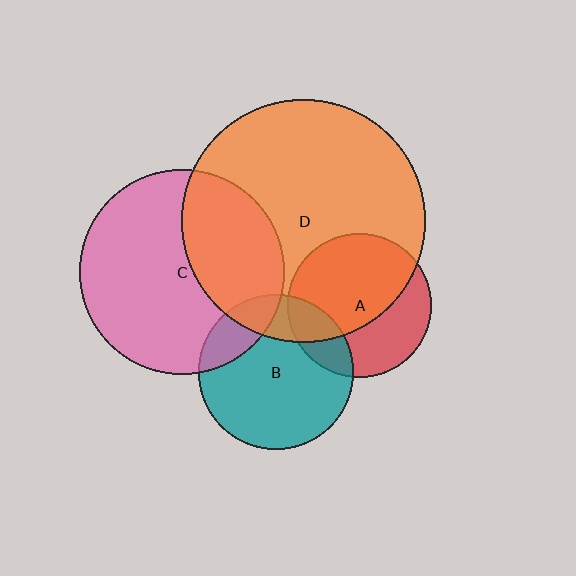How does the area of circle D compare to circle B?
Approximately 2.5 times.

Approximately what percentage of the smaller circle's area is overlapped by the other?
Approximately 60%.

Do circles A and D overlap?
Yes.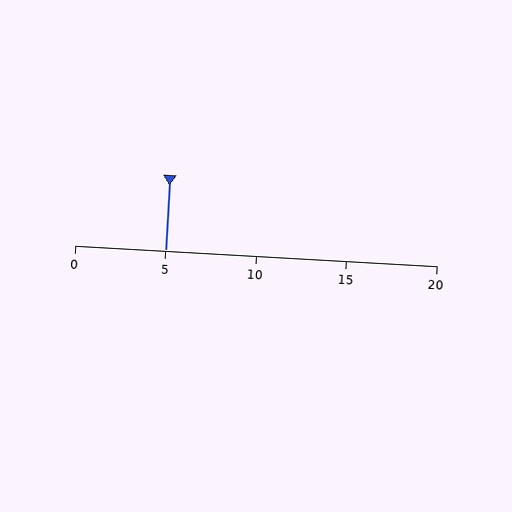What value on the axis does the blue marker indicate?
The marker indicates approximately 5.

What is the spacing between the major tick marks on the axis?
The major ticks are spaced 5 apart.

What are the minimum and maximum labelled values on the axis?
The axis runs from 0 to 20.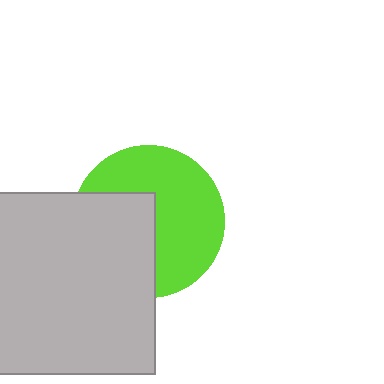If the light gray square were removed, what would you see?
You would see the complete lime circle.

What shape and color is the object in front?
The object in front is a light gray square.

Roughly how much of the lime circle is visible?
About half of it is visible (roughly 59%).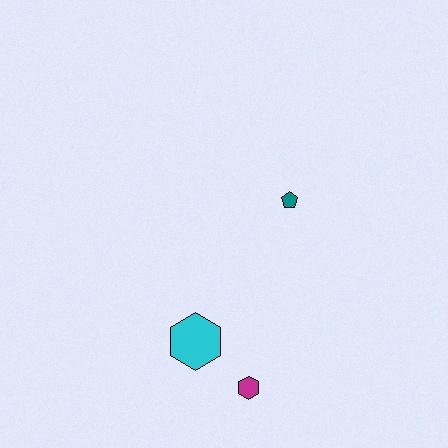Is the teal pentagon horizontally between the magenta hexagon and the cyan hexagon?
No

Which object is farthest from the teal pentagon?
The magenta hexagon is farthest from the teal pentagon.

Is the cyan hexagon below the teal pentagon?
Yes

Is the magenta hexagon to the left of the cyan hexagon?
No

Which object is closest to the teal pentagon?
The cyan hexagon is closest to the teal pentagon.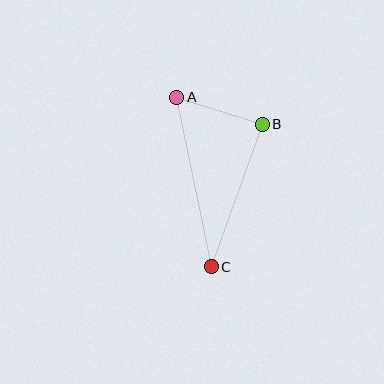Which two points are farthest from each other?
Points A and C are farthest from each other.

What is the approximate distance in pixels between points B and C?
The distance between B and C is approximately 151 pixels.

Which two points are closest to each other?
Points A and B are closest to each other.